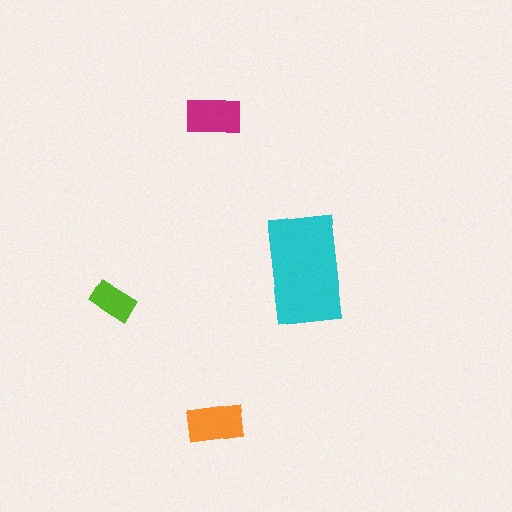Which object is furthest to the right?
The cyan rectangle is rightmost.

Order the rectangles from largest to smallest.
the cyan one, the orange one, the magenta one, the lime one.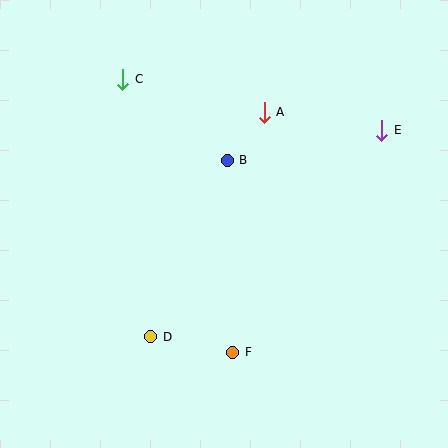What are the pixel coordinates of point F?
Point F is at (233, 352).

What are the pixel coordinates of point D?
Point D is at (151, 337).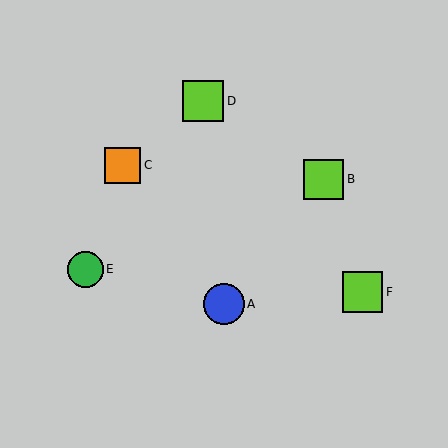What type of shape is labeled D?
Shape D is a lime square.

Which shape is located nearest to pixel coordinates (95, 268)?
The green circle (labeled E) at (85, 269) is nearest to that location.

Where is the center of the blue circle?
The center of the blue circle is at (224, 304).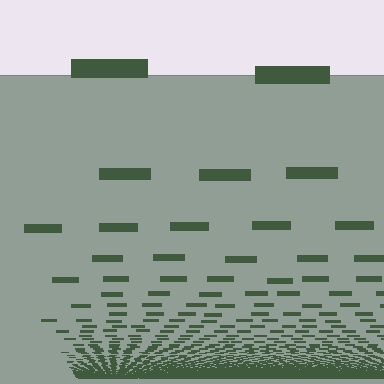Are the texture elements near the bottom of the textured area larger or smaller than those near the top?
Smaller. The gradient is inverted — elements near the bottom are smaller and denser.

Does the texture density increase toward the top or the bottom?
Density increases toward the bottom.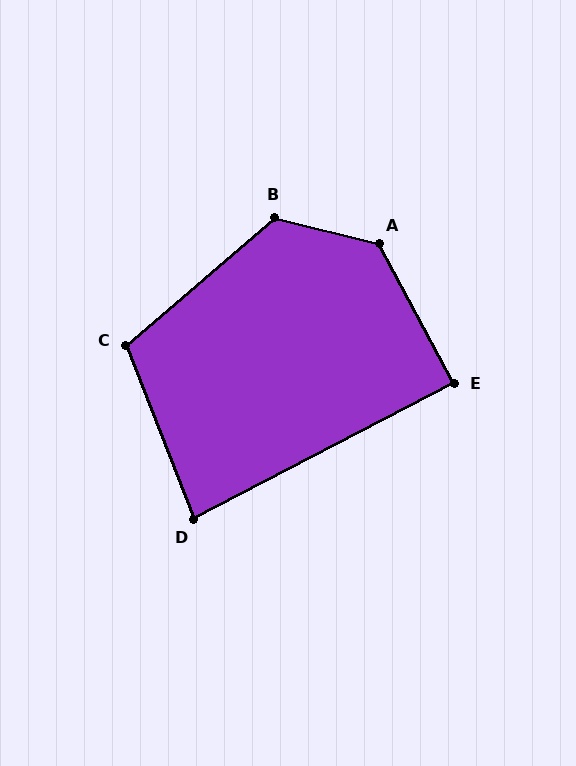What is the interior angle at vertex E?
Approximately 89 degrees (approximately right).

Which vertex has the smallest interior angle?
D, at approximately 84 degrees.